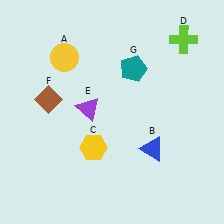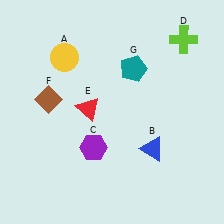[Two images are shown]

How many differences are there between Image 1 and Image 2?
There are 2 differences between the two images.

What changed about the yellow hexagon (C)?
In Image 1, C is yellow. In Image 2, it changed to purple.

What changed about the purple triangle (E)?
In Image 1, E is purple. In Image 2, it changed to red.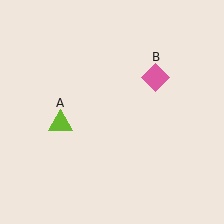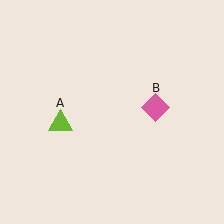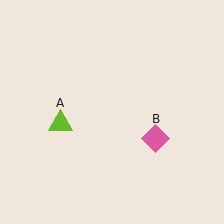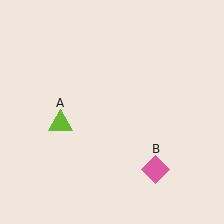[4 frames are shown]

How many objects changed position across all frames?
1 object changed position: pink diamond (object B).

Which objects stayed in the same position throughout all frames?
Lime triangle (object A) remained stationary.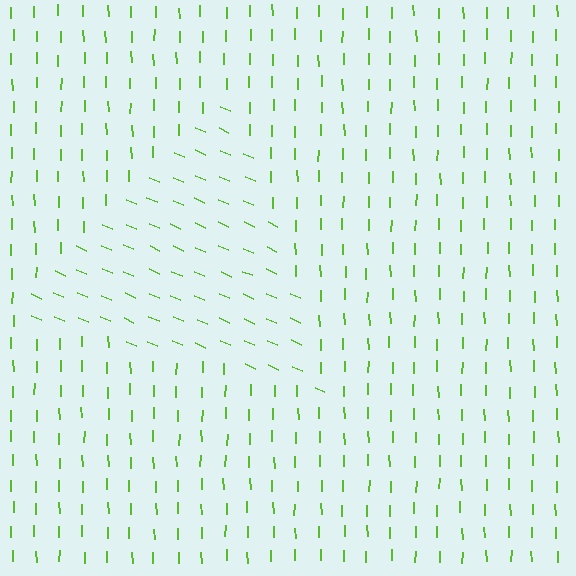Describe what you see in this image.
The image is filled with small lime line segments. A triangle region in the image has lines oriented differently from the surrounding lines, creating a visible texture boundary.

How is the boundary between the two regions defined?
The boundary is defined purely by a change in line orientation (approximately 66 degrees difference). All lines are the same color and thickness.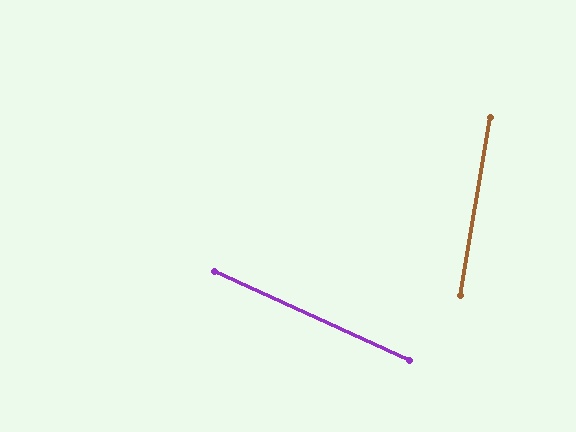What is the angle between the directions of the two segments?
Approximately 75 degrees.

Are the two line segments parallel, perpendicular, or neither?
Neither parallel nor perpendicular — they differ by about 75°.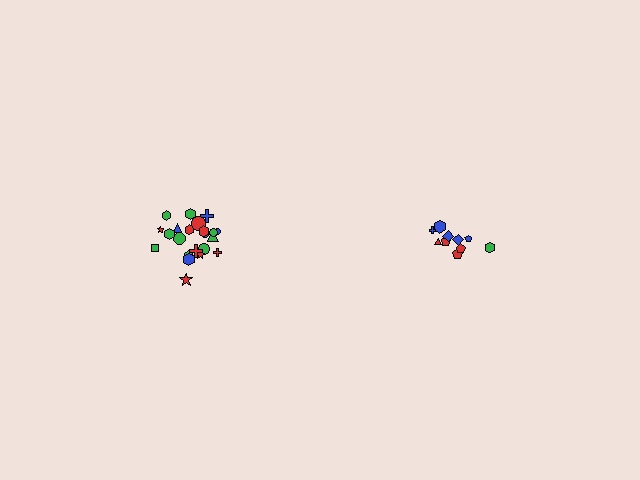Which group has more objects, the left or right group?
The left group.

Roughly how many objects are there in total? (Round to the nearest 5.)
Roughly 30 objects in total.